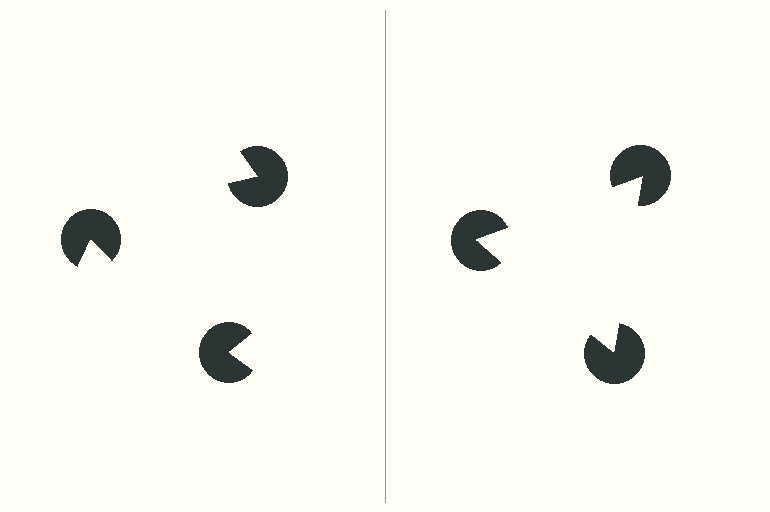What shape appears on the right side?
An illusory triangle.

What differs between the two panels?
The pac-man discs are positioned identically on both sides; only the wedge orientations differ. On the right they align to a triangle; on the left they are misaligned.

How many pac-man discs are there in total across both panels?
6 — 3 on each side.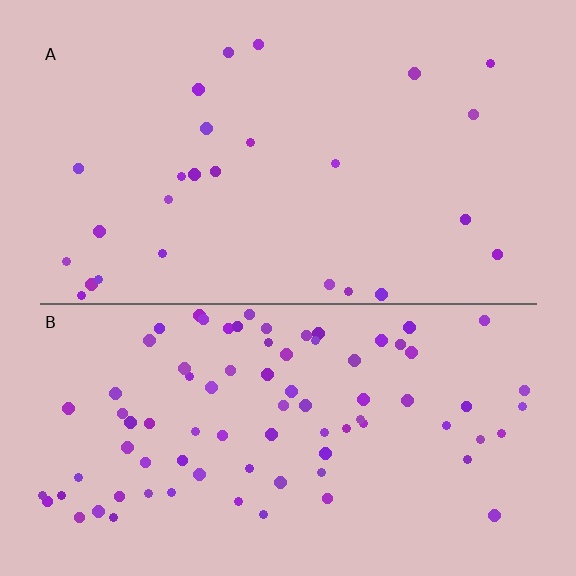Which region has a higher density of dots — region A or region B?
B (the bottom).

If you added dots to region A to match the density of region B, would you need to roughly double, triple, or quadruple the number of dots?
Approximately triple.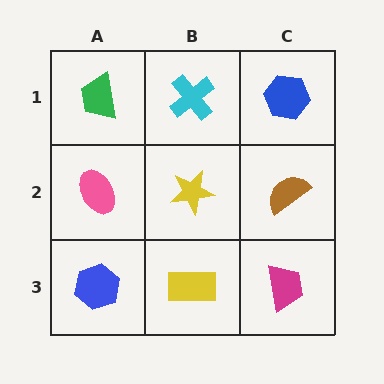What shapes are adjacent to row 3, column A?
A pink ellipse (row 2, column A), a yellow rectangle (row 3, column B).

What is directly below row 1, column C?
A brown semicircle.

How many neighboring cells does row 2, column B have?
4.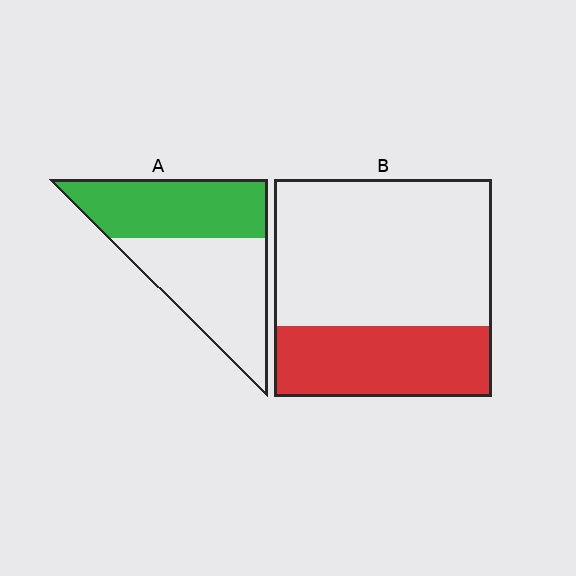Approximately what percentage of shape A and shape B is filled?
A is approximately 45% and B is approximately 35%.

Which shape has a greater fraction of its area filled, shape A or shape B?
Shape A.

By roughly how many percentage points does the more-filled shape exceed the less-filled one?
By roughly 15 percentage points (A over B).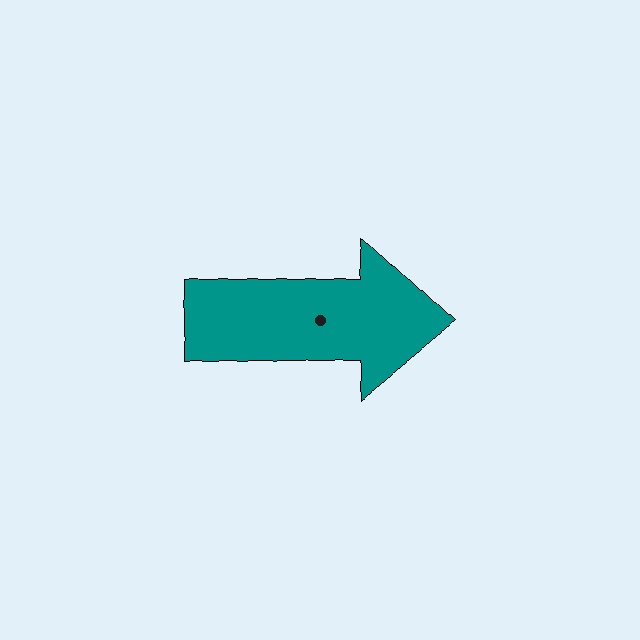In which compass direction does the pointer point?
East.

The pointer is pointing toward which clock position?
Roughly 3 o'clock.